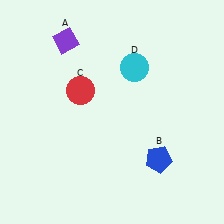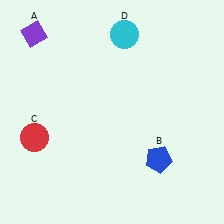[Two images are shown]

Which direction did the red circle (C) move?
The red circle (C) moved down.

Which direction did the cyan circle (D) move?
The cyan circle (D) moved up.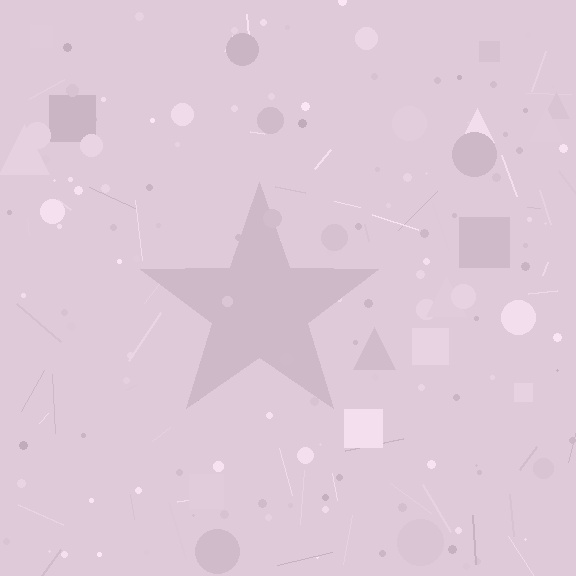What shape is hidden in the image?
A star is hidden in the image.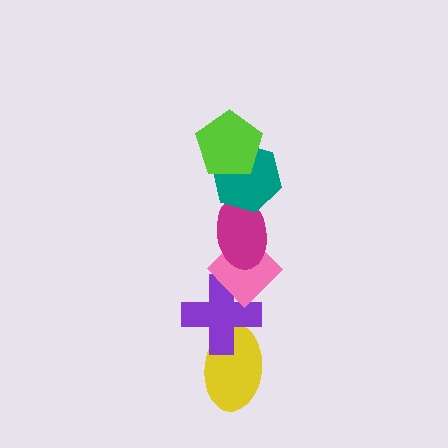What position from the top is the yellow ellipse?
The yellow ellipse is 6th from the top.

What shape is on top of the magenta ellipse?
The teal hexagon is on top of the magenta ellipse.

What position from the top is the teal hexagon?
The teal hexagon is 2nd from the top.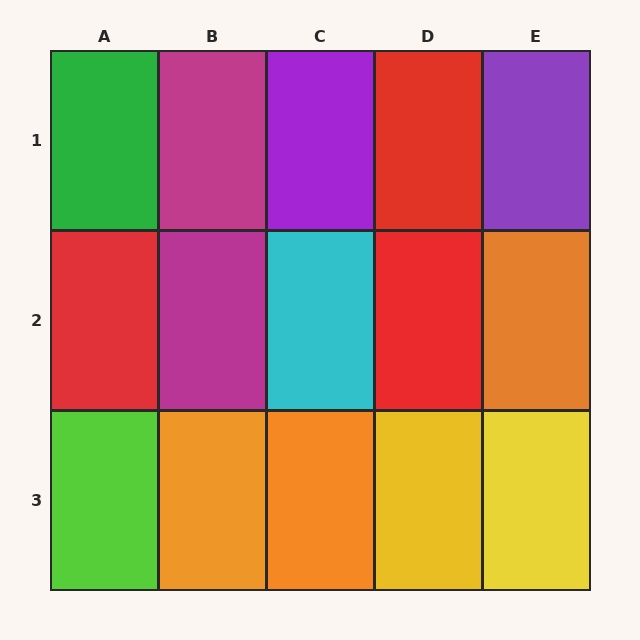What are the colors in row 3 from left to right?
Lime, orange, orange, yellow, yellow.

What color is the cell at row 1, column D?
Red.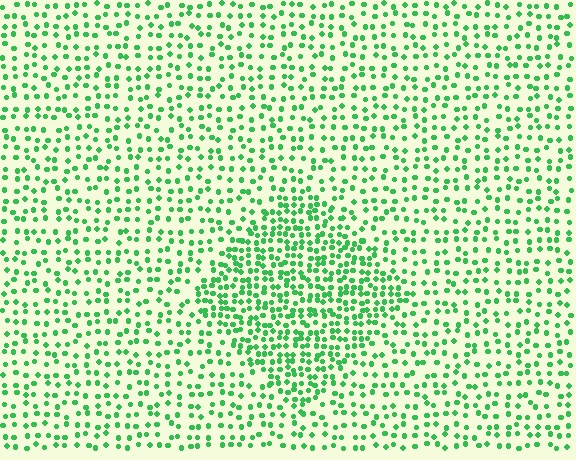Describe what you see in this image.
The image contains small green elements arranged at two different densities. A diamond-shaped region is visible where the elements are more densely packed than the surrounding area.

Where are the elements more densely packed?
The elements are more densely packed inside the diamond boundary.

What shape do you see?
I see a diamond.